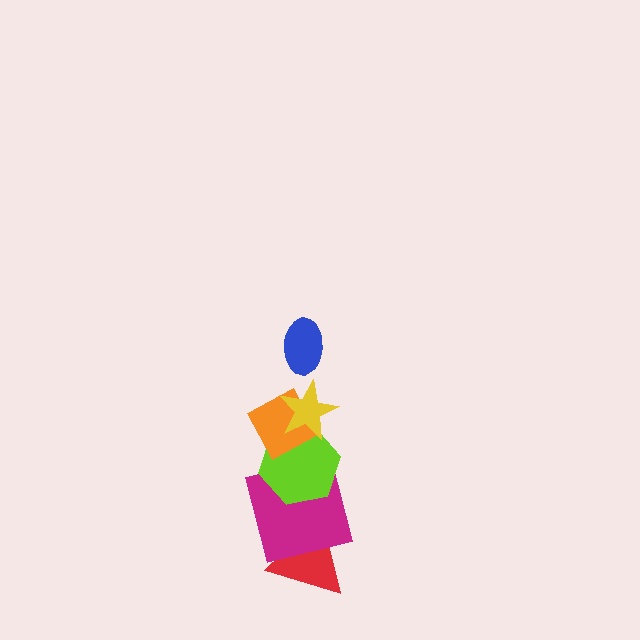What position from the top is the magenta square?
The magenta square is 5th from the top.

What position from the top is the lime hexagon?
The lime hexagon is 4th from the top.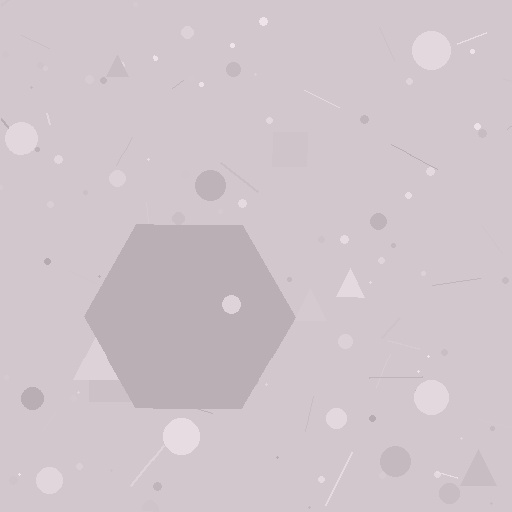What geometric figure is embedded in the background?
A hexagon is embedded in the background.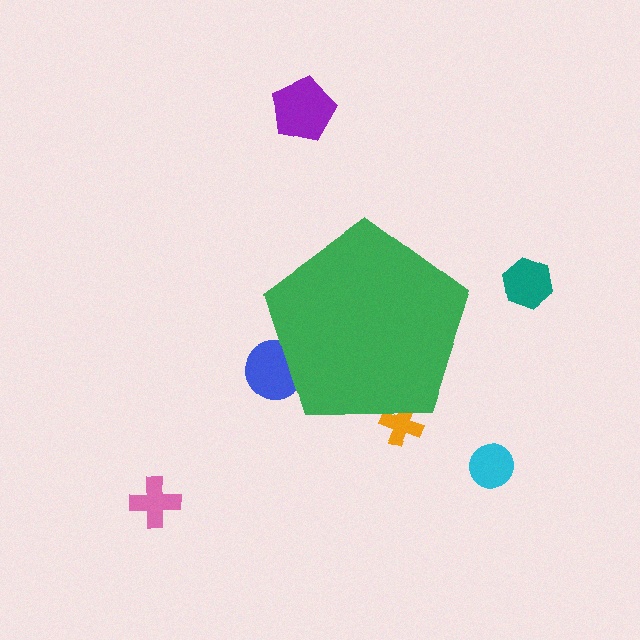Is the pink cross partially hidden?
No, the pink cross is fully visible.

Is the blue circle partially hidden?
Yes, the blue circle is partially hidden behind the green pentagon.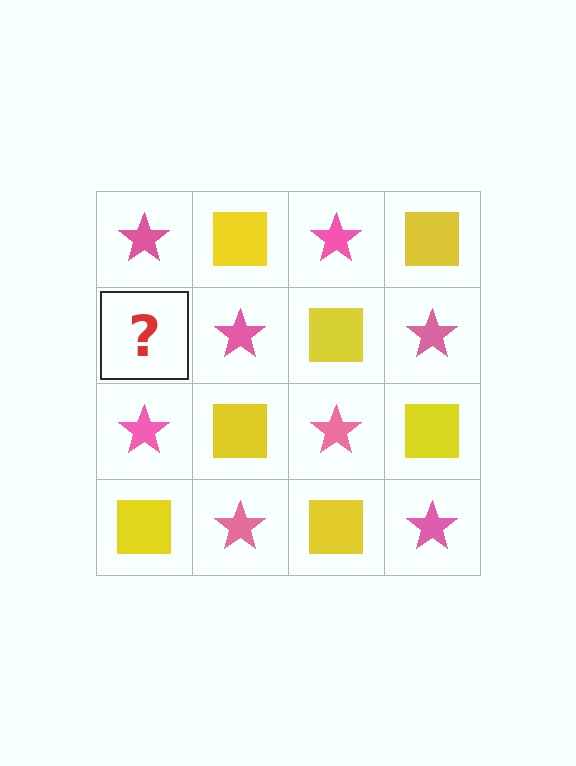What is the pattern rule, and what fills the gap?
The rule is that it alternates pink star and yellow square in a checkerboard pattern. The gap should be filled with a yellow square.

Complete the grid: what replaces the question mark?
The question mark should be replaced with a yellow square.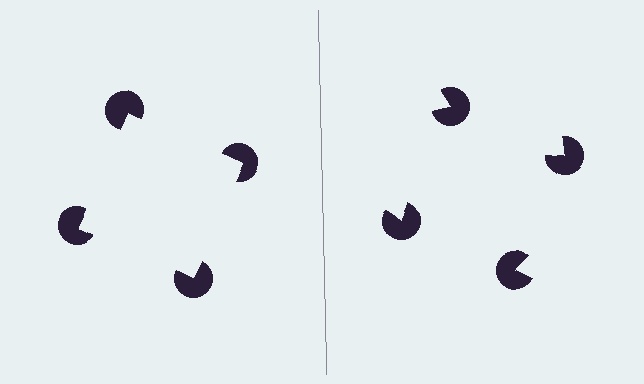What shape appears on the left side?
An illusory square.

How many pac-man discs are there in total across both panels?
8 — 4 on each side.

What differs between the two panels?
The pac-man discs are positioned identically on both sides; only the wedge orientations differ. On the left they align to a square; on the right they are misaligned.